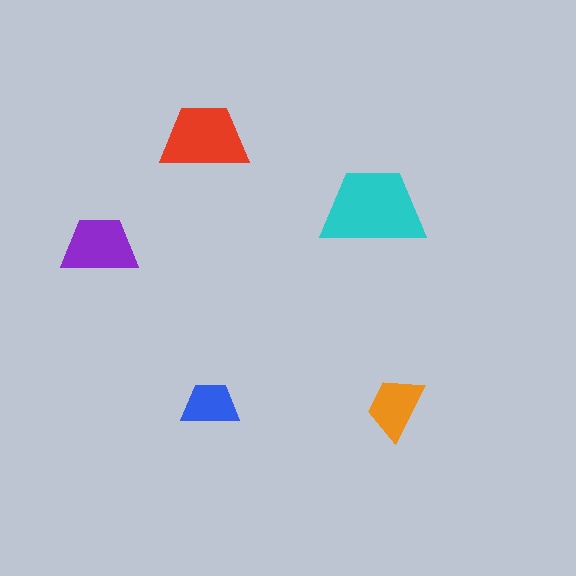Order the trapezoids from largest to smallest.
the cyan one, the red one, the purple one, the orange one, the blue one.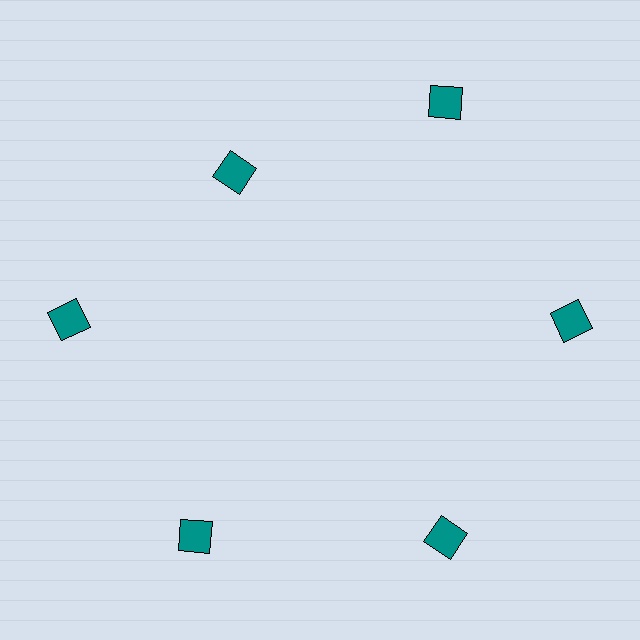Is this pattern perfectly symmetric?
No. The 6 teal squares are arranged in a ring, but one element near the 11 o'clock position is pulled inward toward the center, breaking the 6-fold rotational symmetry.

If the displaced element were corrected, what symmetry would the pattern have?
It would have 6-fold rotational symmetry — the pattern would map onto itself every 60 degrees.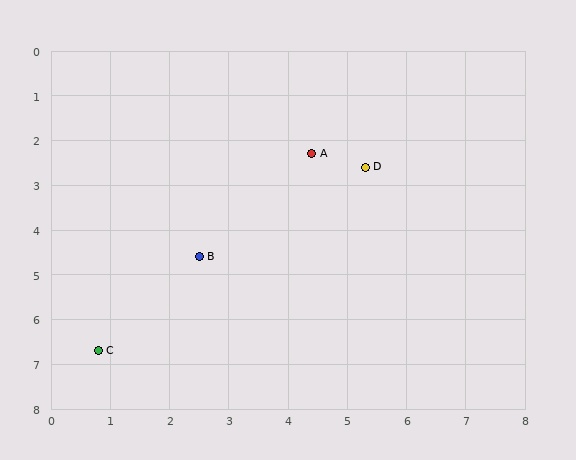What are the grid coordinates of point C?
Point C is at approximately (0.8, 6.7).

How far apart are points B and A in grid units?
Points B and A are about 3.0 grid units apart.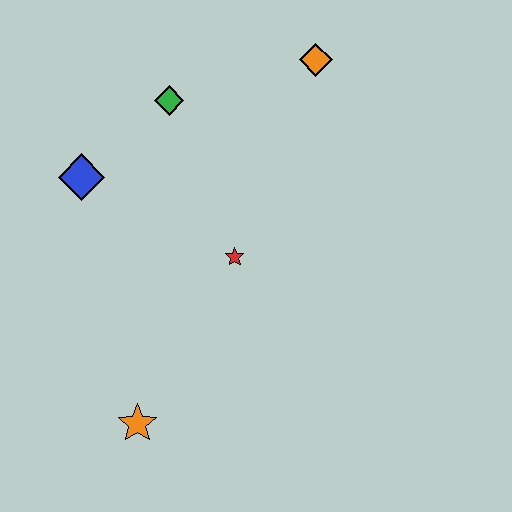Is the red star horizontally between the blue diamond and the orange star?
No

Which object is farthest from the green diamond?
The orange star is farthest from the green diamond.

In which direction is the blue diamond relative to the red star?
The blue diamond is to the left of the red star.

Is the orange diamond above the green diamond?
Yes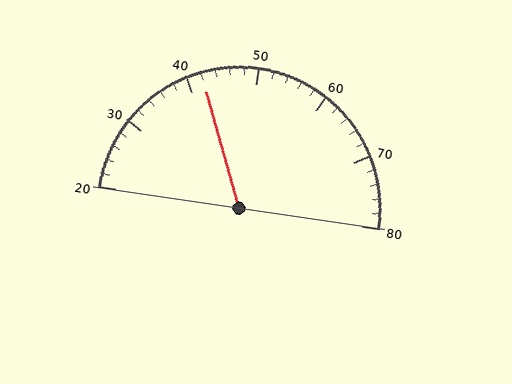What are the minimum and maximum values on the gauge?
The gauge ranges from 20 to 80.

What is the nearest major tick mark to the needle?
The nearest major tick mark is 40.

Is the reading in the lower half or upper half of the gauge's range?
The reading is in the lower half of the range (20 to 80).